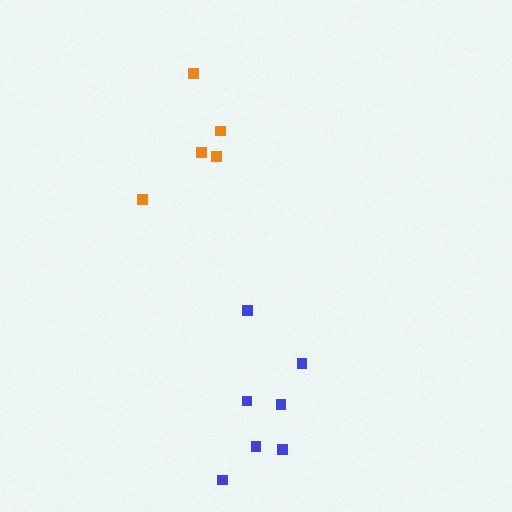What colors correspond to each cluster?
The clusters are colored: orange, blue.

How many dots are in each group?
Group 1: 5 dots, Group 2: 7 dots (12 total).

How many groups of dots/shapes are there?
There are 2 groups.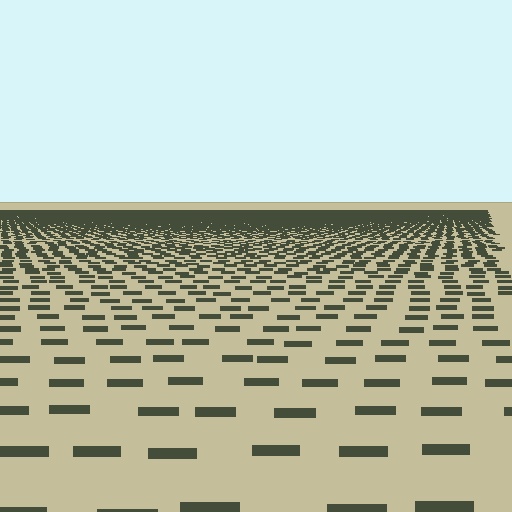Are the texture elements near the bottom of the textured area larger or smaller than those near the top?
Larger. Near the bottom, elements are closer to the viewer and appear at a bigger on-screen size.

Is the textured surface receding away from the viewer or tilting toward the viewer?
The surface is receding away from the viewer. Texture elements get smaller and denser toward the top.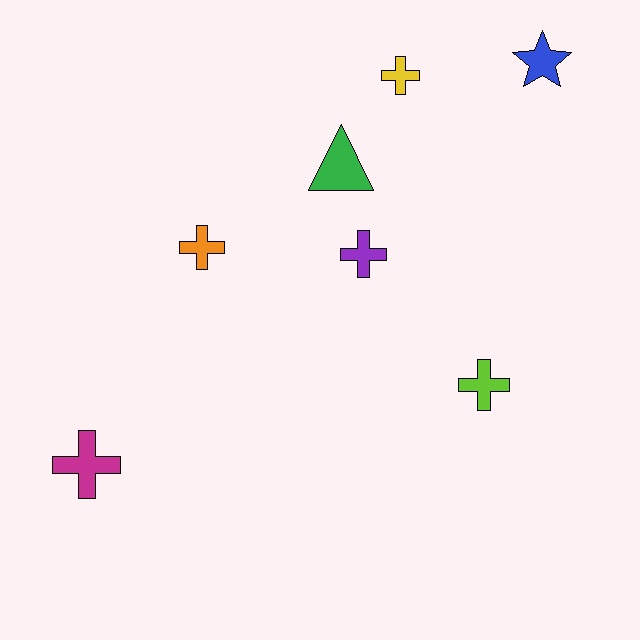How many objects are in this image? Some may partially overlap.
There are 7 objects.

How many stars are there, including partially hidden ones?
There is 1 star.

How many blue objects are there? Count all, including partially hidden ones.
There is 1 blue object.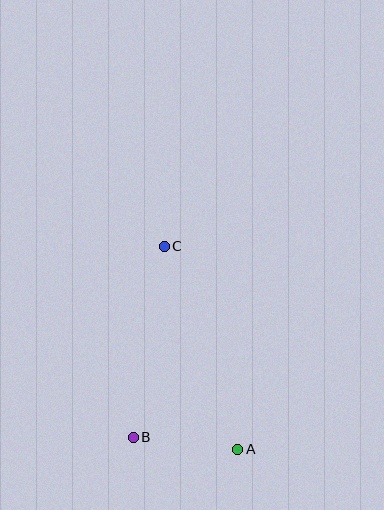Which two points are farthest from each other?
Points A and C are farthest from each other.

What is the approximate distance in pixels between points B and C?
The distance between B and C is approximately 193 pixels.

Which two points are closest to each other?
Points A and B are closest to each other.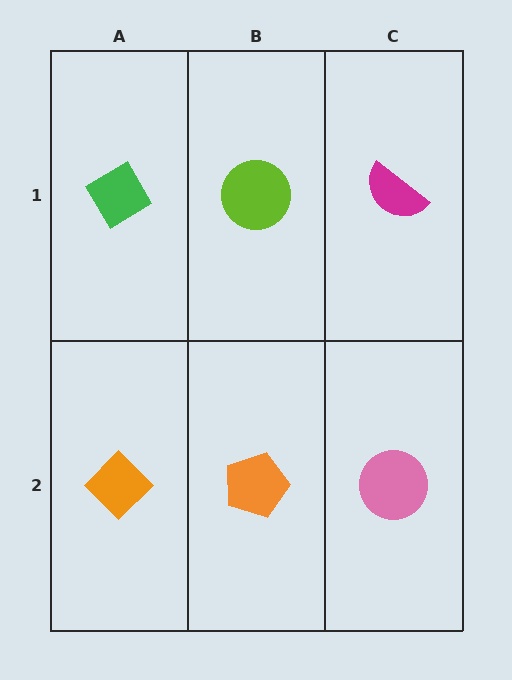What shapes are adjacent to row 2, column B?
A lime circle (row 1, column B), an orange diamond (row 2, column A), a pink circle (row 2, column C).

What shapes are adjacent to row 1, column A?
An orange diamond (row 2, column A), a lime circle (row 1, column B).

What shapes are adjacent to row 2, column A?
A green diamond (row 1, column A), an orange pentagon (row 2, column B).